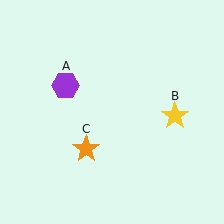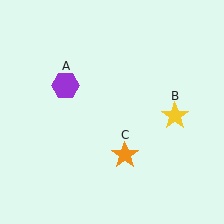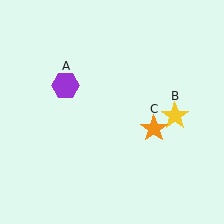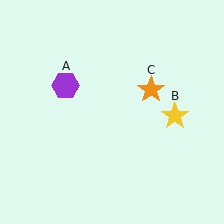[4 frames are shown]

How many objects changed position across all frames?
1 object changed position: orange star (object C).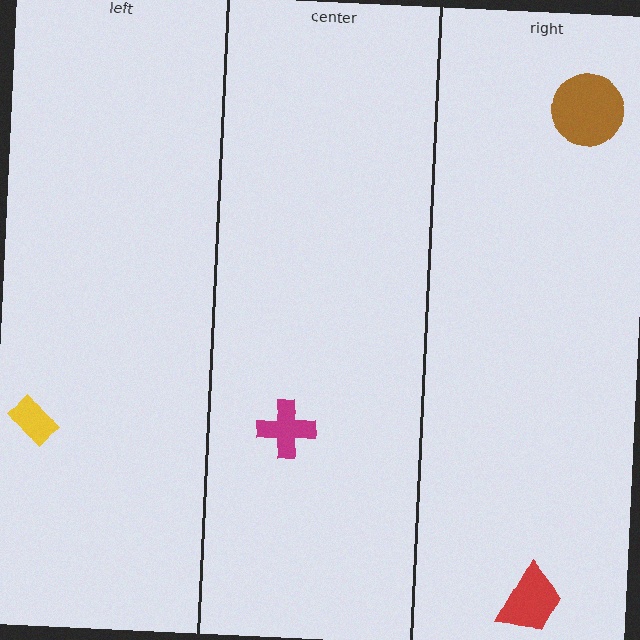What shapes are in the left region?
The yellow rectangle.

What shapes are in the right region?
The brown circle, the red trapezoid.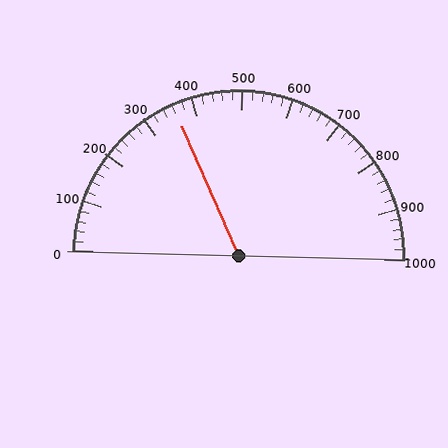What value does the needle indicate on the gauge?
The needle indicates approximately 360.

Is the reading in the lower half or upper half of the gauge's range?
The reading is in the lower half of the range (0 to 1000).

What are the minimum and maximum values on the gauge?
The gauge ranges from 0 to 1000.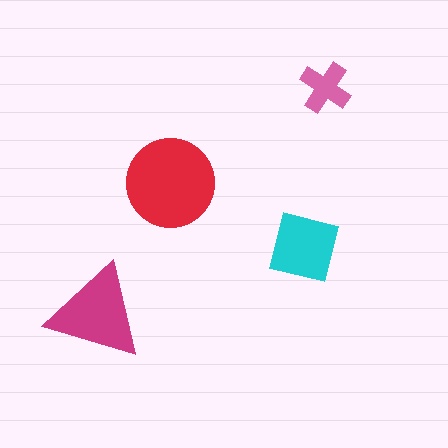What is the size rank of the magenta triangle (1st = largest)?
2nd.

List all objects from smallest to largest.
The pink cross, the cyan square, the magenta triangle, the red circle.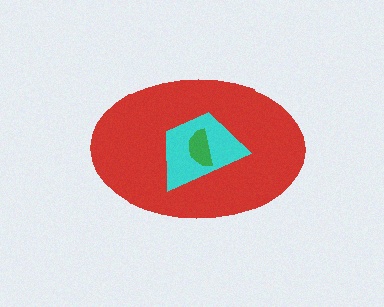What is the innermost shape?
The green semicircle.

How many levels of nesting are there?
3.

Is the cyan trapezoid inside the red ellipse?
Yes.